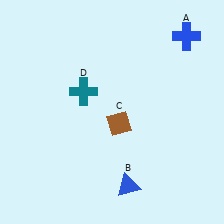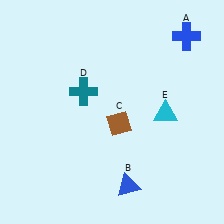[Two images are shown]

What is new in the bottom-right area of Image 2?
A cyan triangle (E) was added in the bottom-right area of Image 2.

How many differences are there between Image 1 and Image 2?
There is 1 difference between the two images.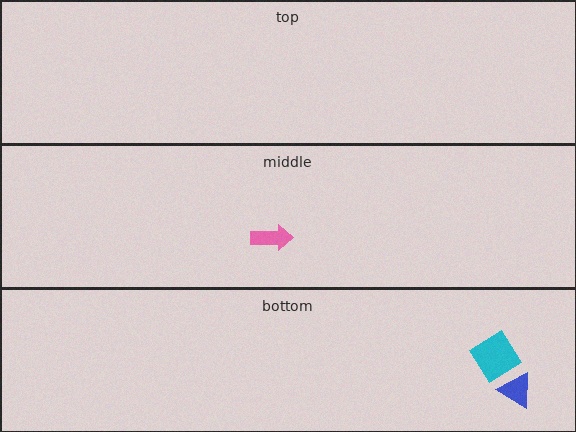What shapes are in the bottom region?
The cyan diamond, the blue triangle.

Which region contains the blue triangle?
The bottom region.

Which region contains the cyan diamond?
The bottom region.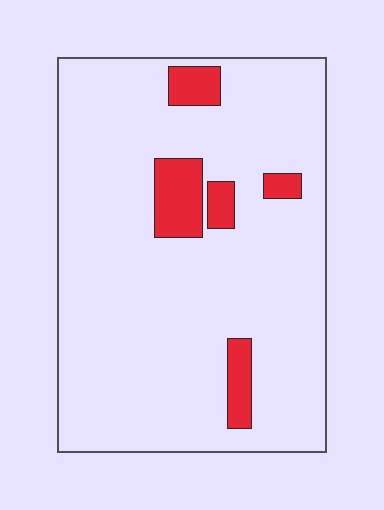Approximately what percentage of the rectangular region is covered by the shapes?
Approximately 10%.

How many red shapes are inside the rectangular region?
5.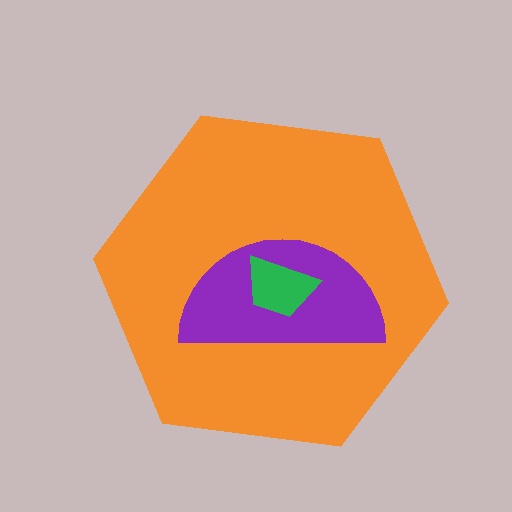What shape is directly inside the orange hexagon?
The purple semicircle.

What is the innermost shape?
The green trapezoid.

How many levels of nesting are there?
3.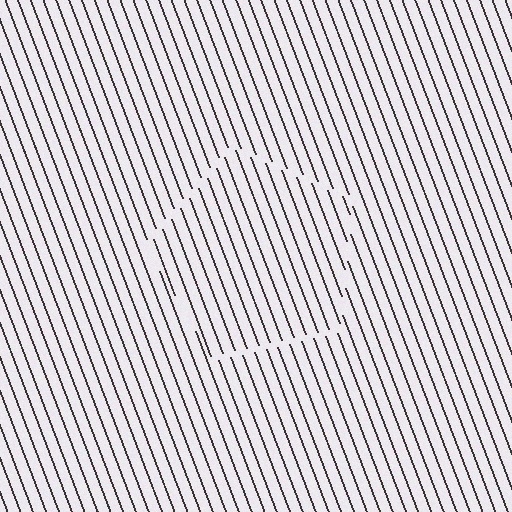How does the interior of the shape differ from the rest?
The interior of the shape contains the same grating, shifted by half a period — the contour is defined by the phase discontinuity where line-ends from the inner and outer gratings abut.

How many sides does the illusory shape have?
5 sides — the line-ends trace a pentagon.